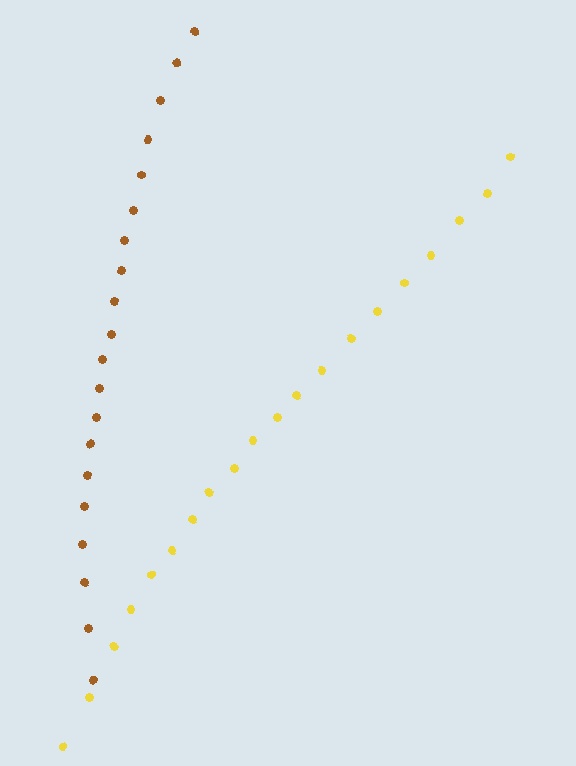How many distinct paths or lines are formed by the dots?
There are 2 distinct paths.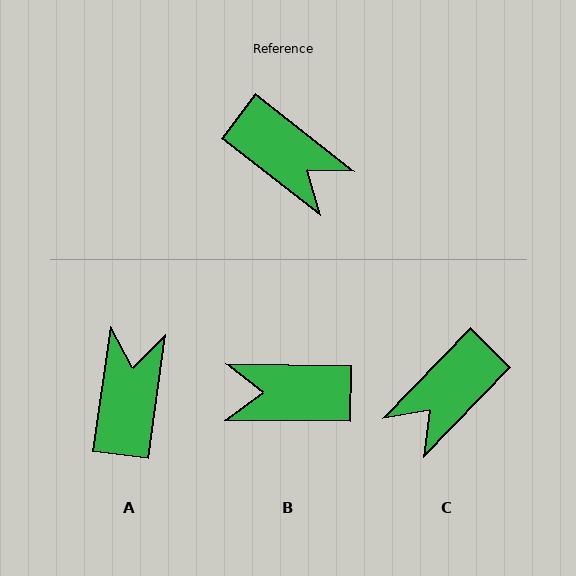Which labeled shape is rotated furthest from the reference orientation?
B, about 142 degrees away.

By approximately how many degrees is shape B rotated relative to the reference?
Approximately 142 degrees clockwise.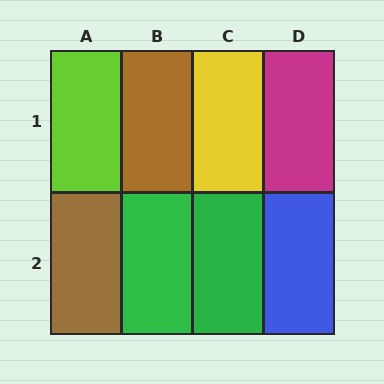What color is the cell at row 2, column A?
Brown.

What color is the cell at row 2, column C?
Green.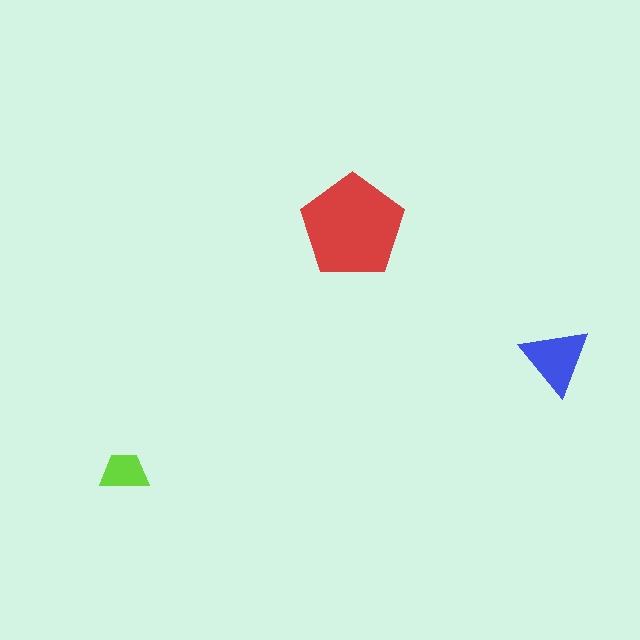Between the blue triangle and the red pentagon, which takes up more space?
The red pentagon.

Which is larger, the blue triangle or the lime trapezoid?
The blue triangle.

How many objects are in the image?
There are 3 objects in the image.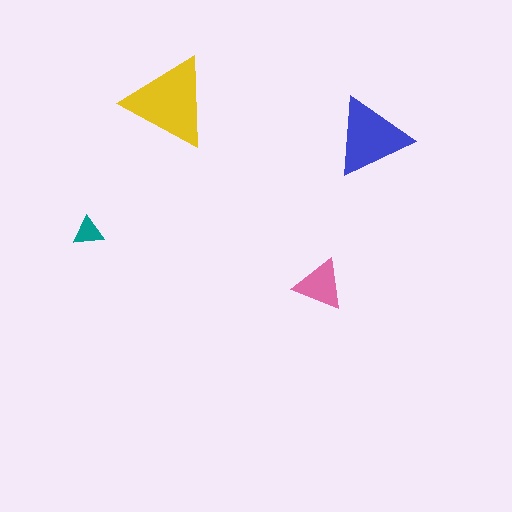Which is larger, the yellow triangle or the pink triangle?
The yellow one.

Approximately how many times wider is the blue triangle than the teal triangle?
About 2.5 times wider.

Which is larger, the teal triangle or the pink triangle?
The pink one.